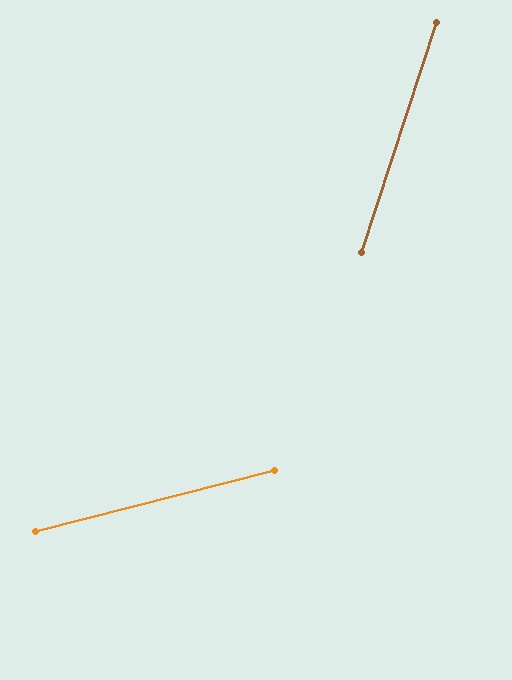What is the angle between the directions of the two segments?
Approximately 58 degrees.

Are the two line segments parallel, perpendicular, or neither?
Neither parallel nor perpendicular — they differ by about 58°.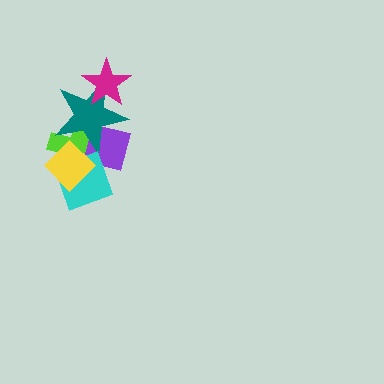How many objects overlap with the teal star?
4 objects overlap with the teal star.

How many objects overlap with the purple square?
4 objects overlap with the purple square.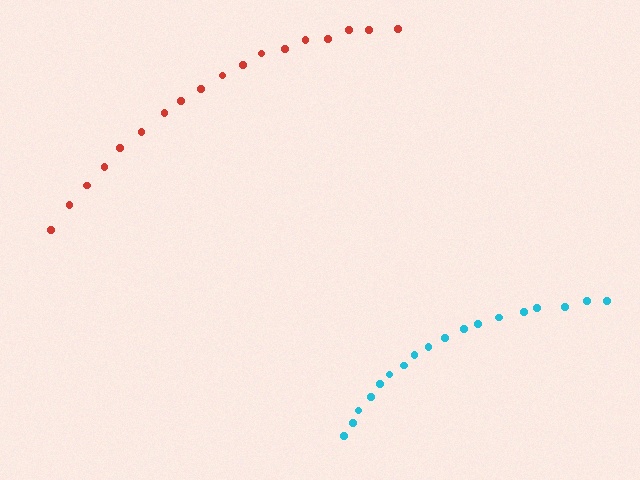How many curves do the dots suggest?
There are 2 distinct paths.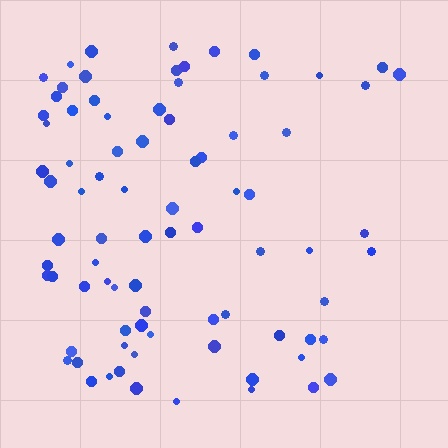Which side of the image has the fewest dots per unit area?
The right.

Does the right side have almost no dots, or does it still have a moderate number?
Still a moderate number, just noticeably fewer than the left.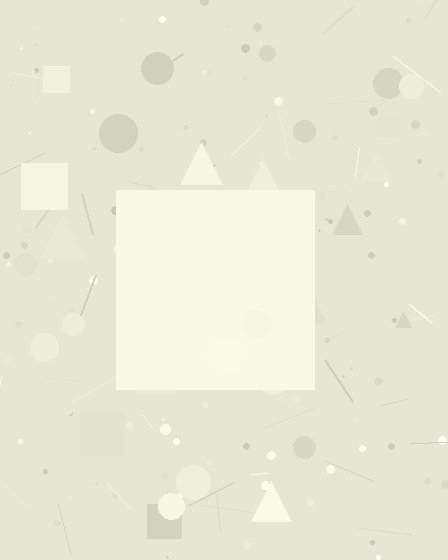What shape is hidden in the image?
A square is hidden in the image.